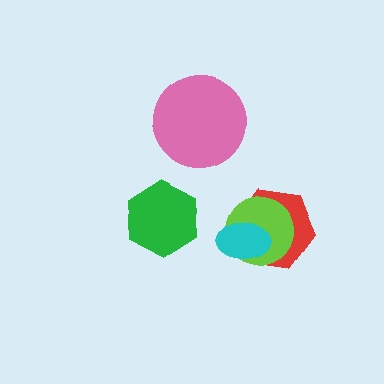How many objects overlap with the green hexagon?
0 objects overlap with the green hexagon.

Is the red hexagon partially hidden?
Yes, it is partially covered by another shape.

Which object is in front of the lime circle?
The cyan ellipse is in front of the lime circle.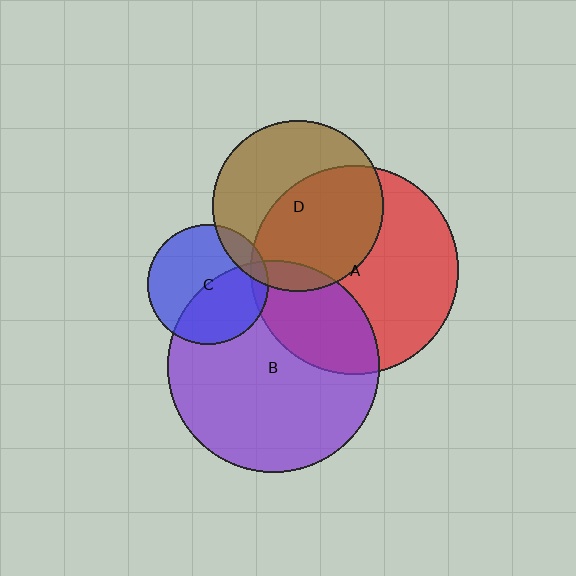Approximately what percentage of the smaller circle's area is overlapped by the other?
Approximately 55%.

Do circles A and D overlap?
Yes.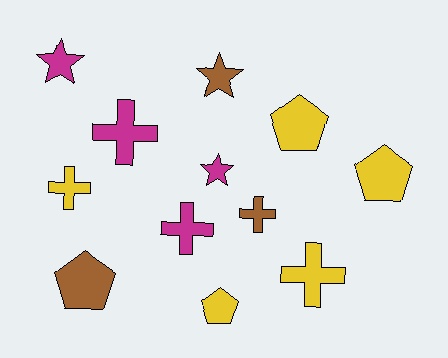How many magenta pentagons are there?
There are no magenta pentagons.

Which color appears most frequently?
Yellow, with 5 objects.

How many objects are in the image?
There are 12 objects.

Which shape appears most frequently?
Cross, with 5 objects.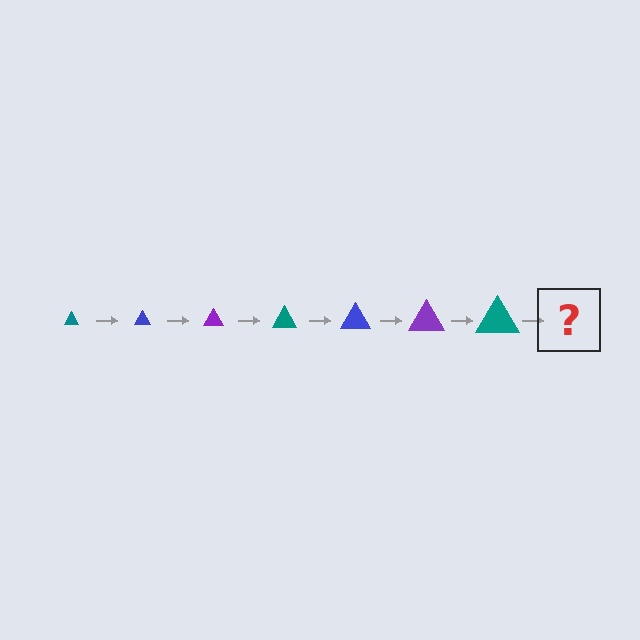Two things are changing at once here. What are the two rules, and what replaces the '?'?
The two rules are that the triangle grows larger each step and the color cycles through teal, blue, and purple. The '?' should be a blue triangle, larger than the previous one.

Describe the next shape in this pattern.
It should be a blue triangle, larger than the previous one.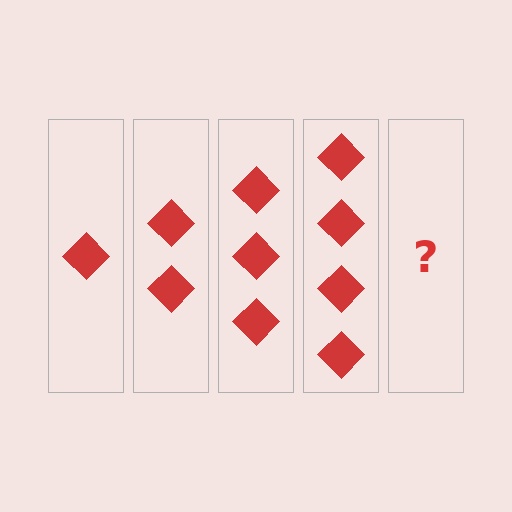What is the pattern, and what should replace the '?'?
The pattern is that each step adds one more diamond. The '?' should be 5 diamonds.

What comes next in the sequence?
The next element should be 5 diamonds.